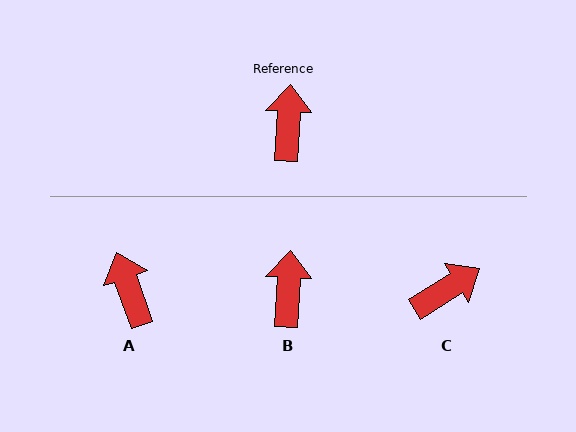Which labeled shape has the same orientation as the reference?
B.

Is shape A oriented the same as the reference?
No, it is off by about 23 degrees.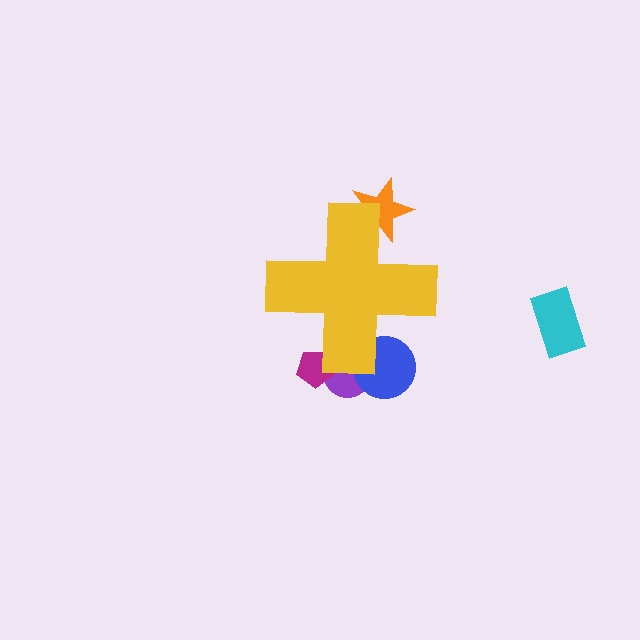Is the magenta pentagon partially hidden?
Yes, the magenta pentagon is partially hidden behind the yellow cross.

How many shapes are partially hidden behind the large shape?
4 shapes are partially hidden.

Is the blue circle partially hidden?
Yes, the blue circle is partially hidden behind the yellow cross.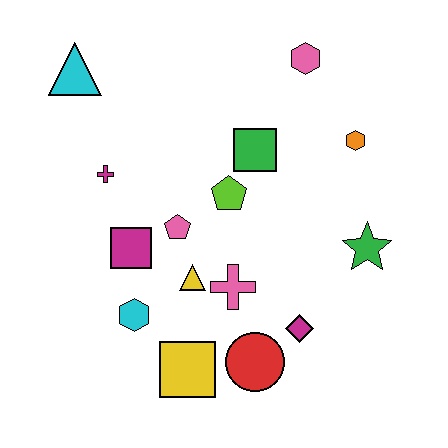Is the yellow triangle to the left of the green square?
Yes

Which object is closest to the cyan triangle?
The magenta cross is closest to the cyan triangle.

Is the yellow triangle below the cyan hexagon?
No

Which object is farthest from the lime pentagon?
The cyan triangle is farthest from the lime pentagon.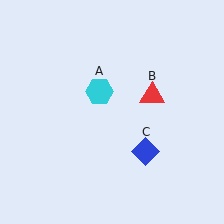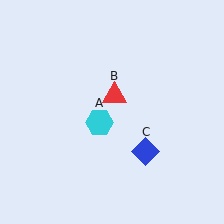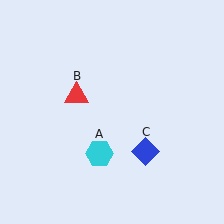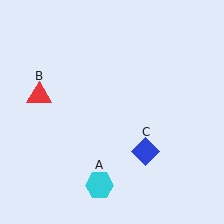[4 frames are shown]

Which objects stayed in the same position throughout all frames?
Blue diamond (object C) remained stationary.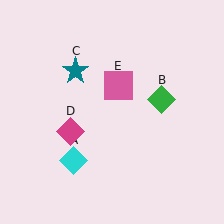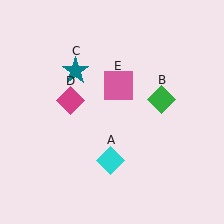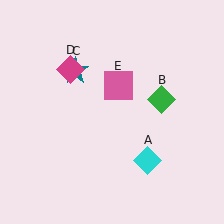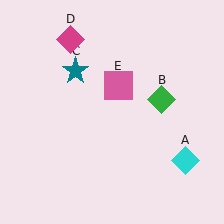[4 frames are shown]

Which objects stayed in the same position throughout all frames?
Green diamond (object B) and teal star (object C) and pink square (object E) remained stationary.